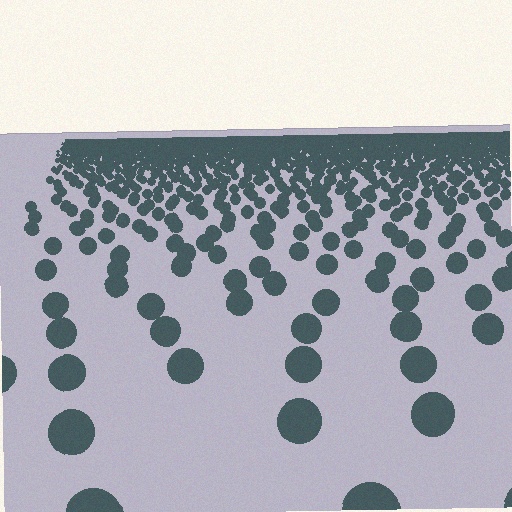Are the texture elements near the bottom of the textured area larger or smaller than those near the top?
Larger. Near the bottom, elements are closer to the viewer and appear at a bigger on-screen size.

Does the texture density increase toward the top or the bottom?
Density increases toward the top.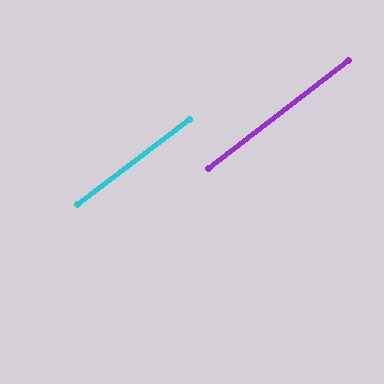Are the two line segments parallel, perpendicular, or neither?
Parallel — their directions differ by only 0.2°.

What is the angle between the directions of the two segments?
Approximately 0 degrees.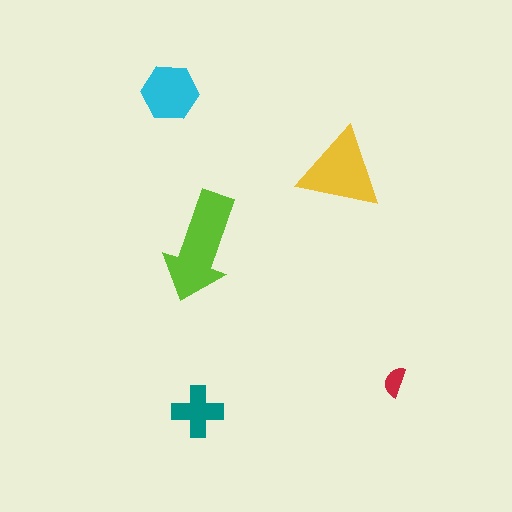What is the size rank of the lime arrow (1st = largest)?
1st.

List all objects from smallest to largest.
The red semicircle, the teal cross, the cyan hexagon, the yellow triangle, the lime arrow.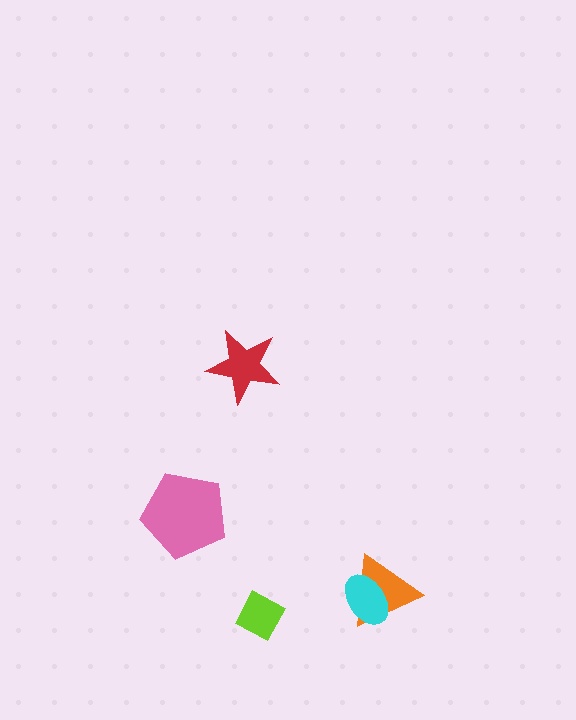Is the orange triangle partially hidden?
Yes, it is partially covered by another shape.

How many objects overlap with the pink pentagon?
0 objects overlap with the pink pentagon.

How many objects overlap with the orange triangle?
1 object overlaps with the orange triangle.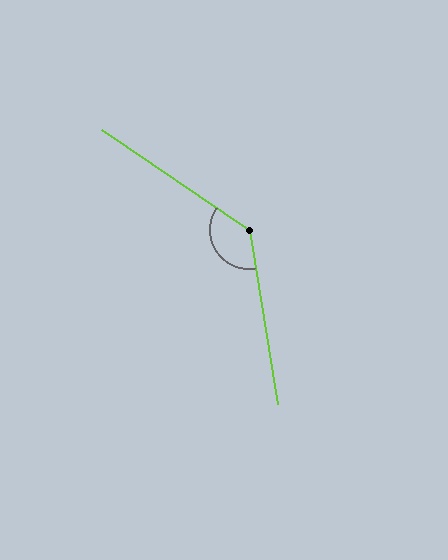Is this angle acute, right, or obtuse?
It is obtuse.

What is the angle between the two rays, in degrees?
Approximately 134 degrees.